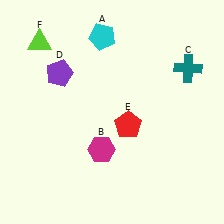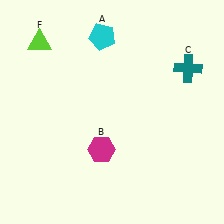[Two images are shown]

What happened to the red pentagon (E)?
The red pentagon (E) was removed in Image 2. It was in the bottom-right area of Image 1.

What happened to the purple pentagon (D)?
The purple pentagon (D) was removed in Image 2. It was in the top-left area of Image 1.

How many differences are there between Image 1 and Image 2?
There are 2 differences between the two images.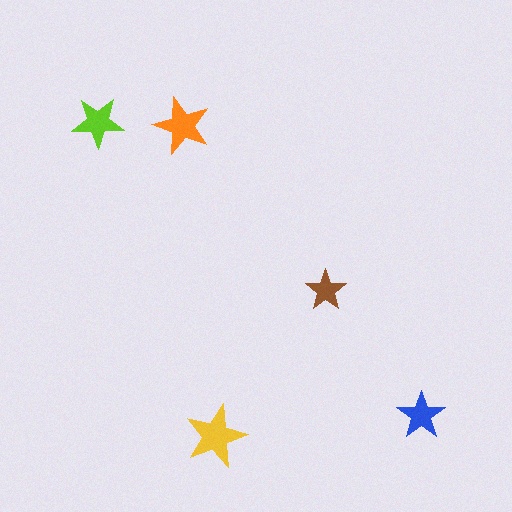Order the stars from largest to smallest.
the yellow one, the orange one, the lime one, the blue one, the brown one.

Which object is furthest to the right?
The blue star is rightmost.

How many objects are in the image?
There are 5 objects in the image.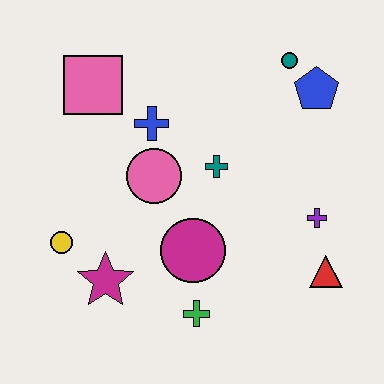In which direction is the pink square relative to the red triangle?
The pink square is to the left of the red triangle.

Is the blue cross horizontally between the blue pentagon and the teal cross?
No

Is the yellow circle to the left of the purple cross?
Yes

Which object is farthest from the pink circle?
The red triangle is farthest from the pink circle.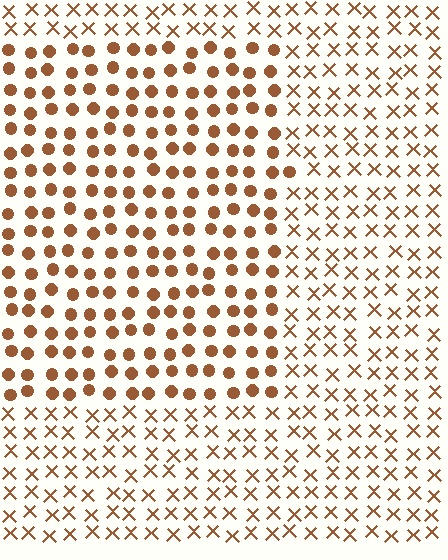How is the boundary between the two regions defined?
The boundary is defined by a change in element shape: circles inside vs. X marks outside. All elements share the same color and spacing.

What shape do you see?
I see a rectangle.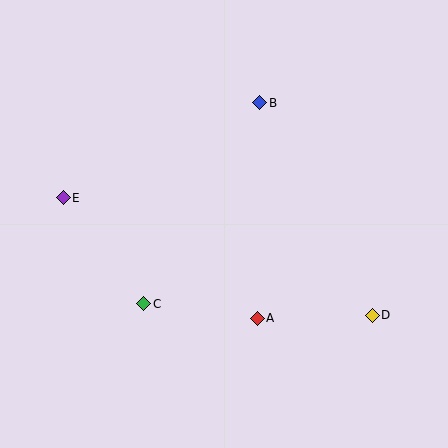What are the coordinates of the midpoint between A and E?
The midpoint between A and E is at (160, 258).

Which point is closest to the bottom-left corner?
Point C is closest to the bottom-left corner.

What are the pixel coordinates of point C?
Point C is at (144, 304).